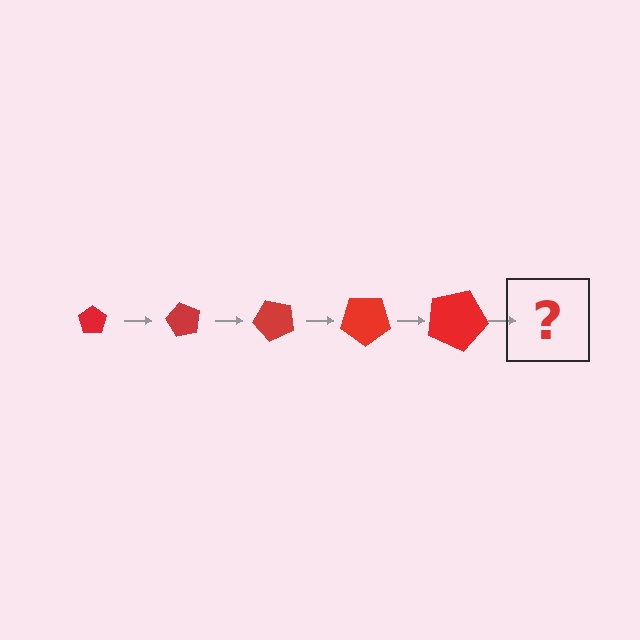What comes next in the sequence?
The next element should be a pentagon, larger than the previous one and rotated 300 degrees from the start.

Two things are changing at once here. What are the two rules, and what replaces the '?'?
The two rules are that the pentagon grows larger each step and it rotates 60 degrees each step. The '?' should be a pentagon, larger than the previous one and rotated 300 degrees from the start.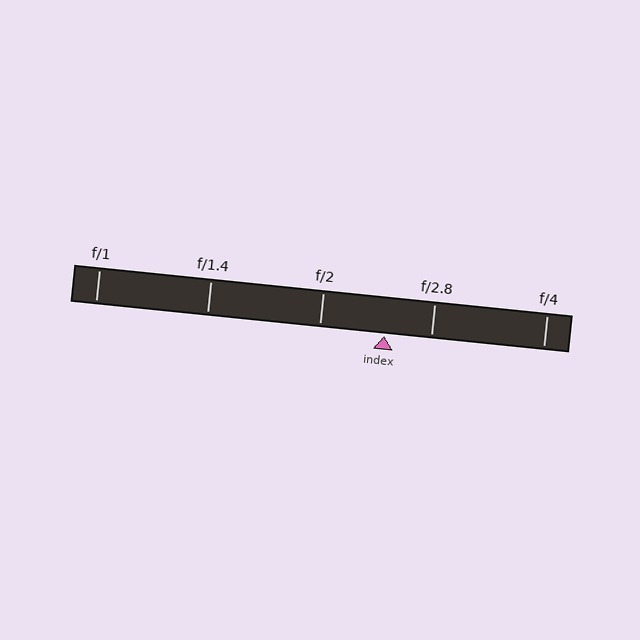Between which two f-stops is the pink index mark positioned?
The index mark is between f/2 and f/2.8.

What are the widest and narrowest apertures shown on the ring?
The widest aperture shown is f/1 and the narrowest is f/4.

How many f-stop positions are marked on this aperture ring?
There are 5 f-stop positions marked.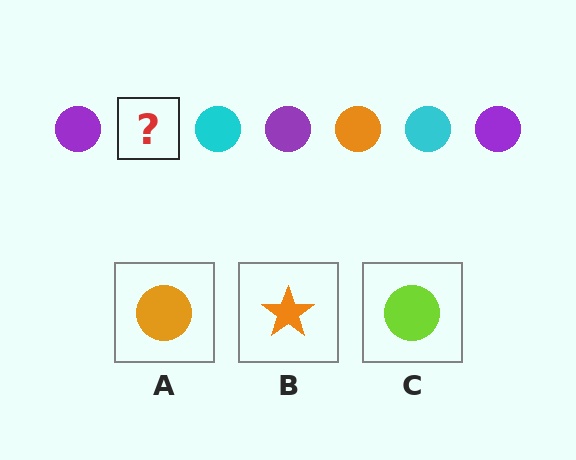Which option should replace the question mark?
Option A.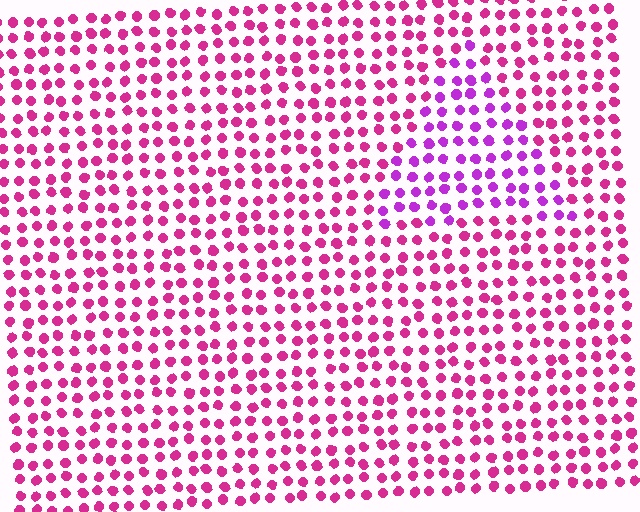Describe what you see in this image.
The image is filled with small magenta elements in a uniform arrangement. A triangle-shaped region is visible where the elements are tinted to a slightly different hue, forming a subtle color boundary.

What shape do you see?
I see a triangle.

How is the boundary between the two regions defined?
The boundary is defined purely by a slight shift in hue (about 32 degrees). Spacing, size, and orientation are identical on both sides.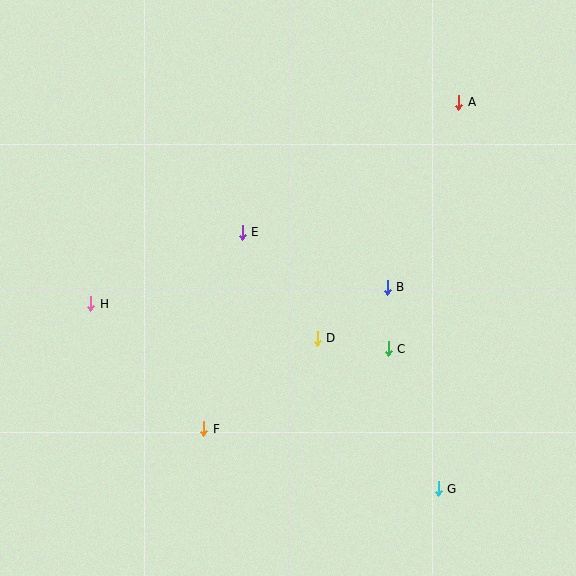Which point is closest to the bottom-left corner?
Point F is closest to the bottom-left corner.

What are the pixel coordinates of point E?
Point E is at (242, 232).